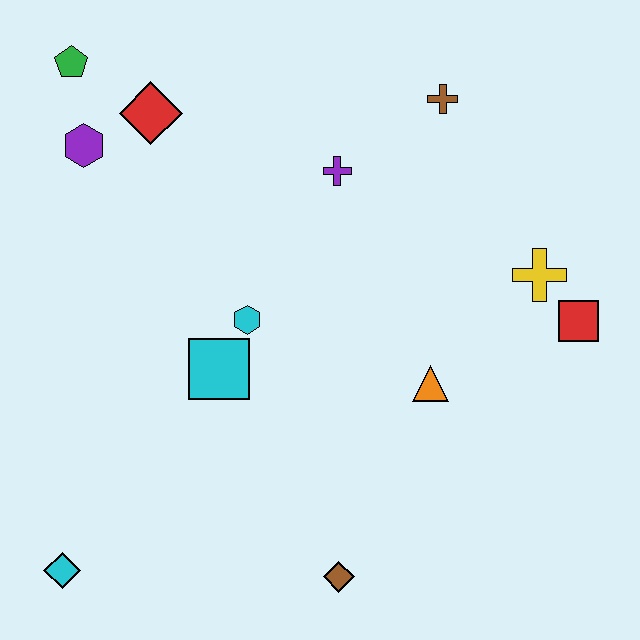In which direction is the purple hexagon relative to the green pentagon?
The purple hexagon is below the green pentagon.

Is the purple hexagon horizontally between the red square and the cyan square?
No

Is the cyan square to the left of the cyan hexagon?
Yes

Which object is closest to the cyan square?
The cyan hexagon is closest to the cyan square.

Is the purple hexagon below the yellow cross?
No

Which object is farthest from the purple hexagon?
The red square is farthest from the purple hexagon.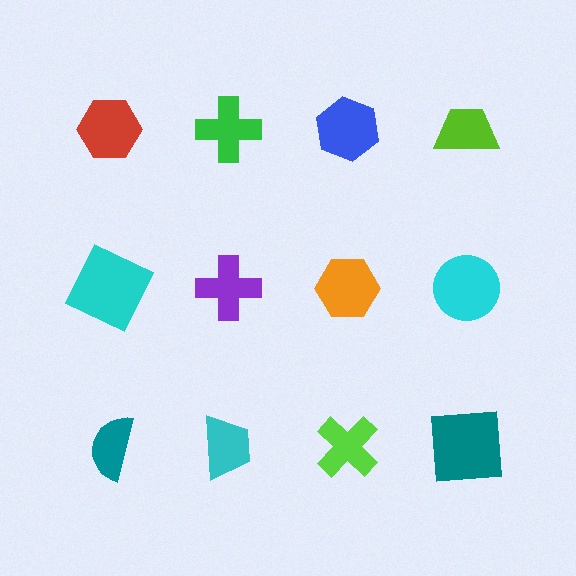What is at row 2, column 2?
A purple cross.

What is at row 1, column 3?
A blue hexagon.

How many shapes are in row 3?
4 shapes.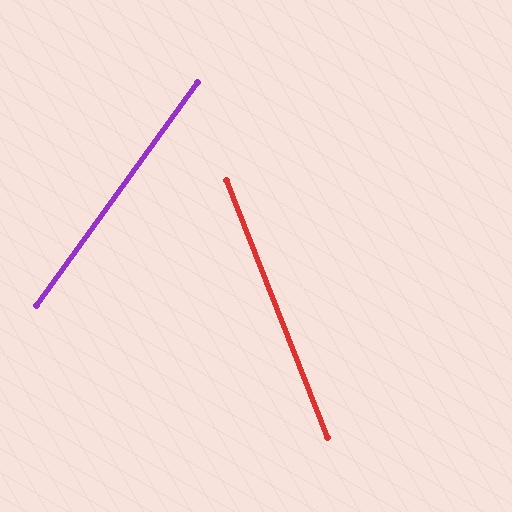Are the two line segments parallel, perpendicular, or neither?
Neither parallel nor perpendicular — they differ by about 57°.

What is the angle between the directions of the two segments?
Approximately 57 degrees.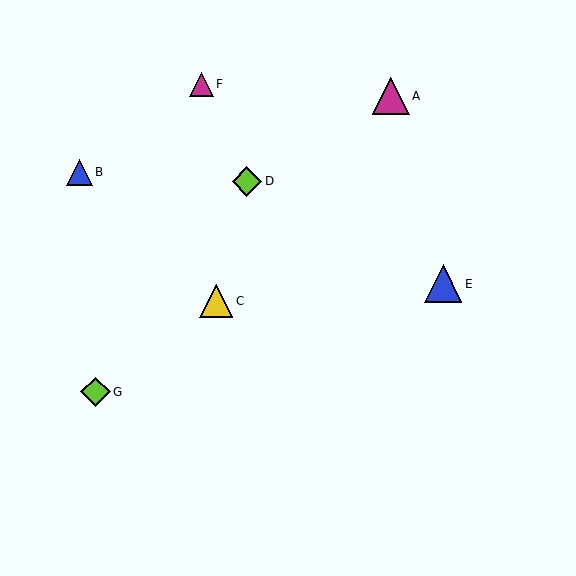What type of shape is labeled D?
Shape D is a lime diamond.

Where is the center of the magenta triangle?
The center of the magenta triangle is at (391, 96).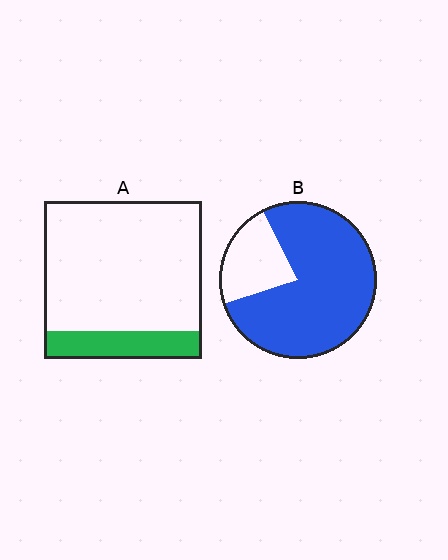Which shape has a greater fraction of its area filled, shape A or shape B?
Shape B.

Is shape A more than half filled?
No.